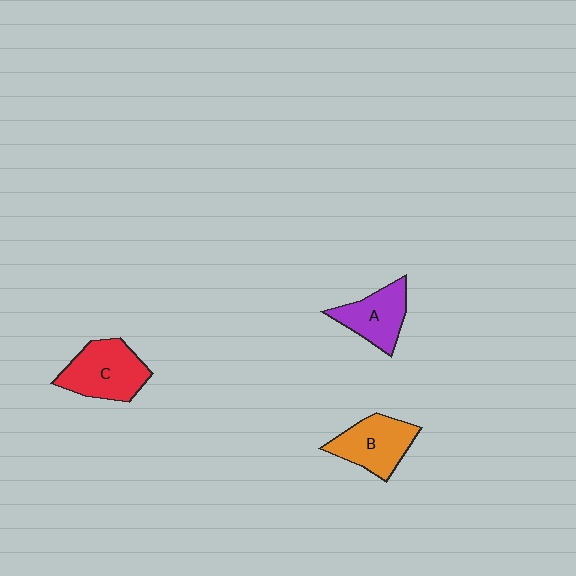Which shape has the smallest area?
Shape A (purple).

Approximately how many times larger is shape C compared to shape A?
Approximately 1.3 times.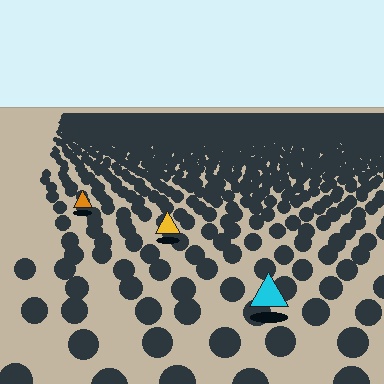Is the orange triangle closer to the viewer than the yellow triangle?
No. The yellow triangle is closer — you can tell from the texture gradient: the ground texture is coarser near it.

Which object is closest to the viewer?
The cyan triangle is closest. The texture marks near it are larger and more spread out.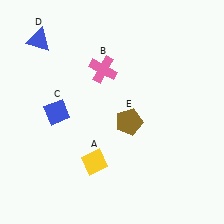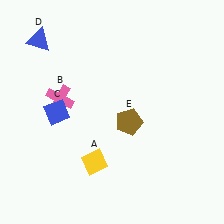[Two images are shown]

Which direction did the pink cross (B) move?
The pink cross (B) moved left.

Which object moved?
The pink cross (B) moved left.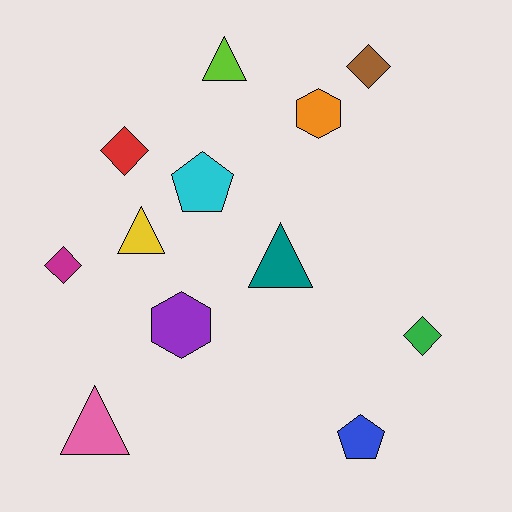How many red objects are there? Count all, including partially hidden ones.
There is 1 red object.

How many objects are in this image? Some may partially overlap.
There are 12 objects.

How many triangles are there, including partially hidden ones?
There are 4 triangles.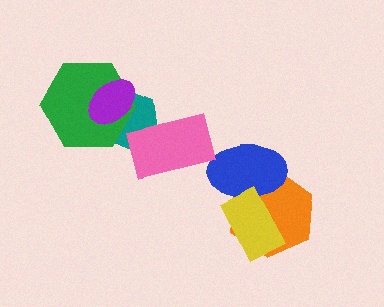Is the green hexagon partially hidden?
Yes, it is partially covered by another shape.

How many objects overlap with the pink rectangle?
1 object overlaps with the pink rectangle.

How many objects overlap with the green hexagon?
2 objects overlap with the green hexagon.